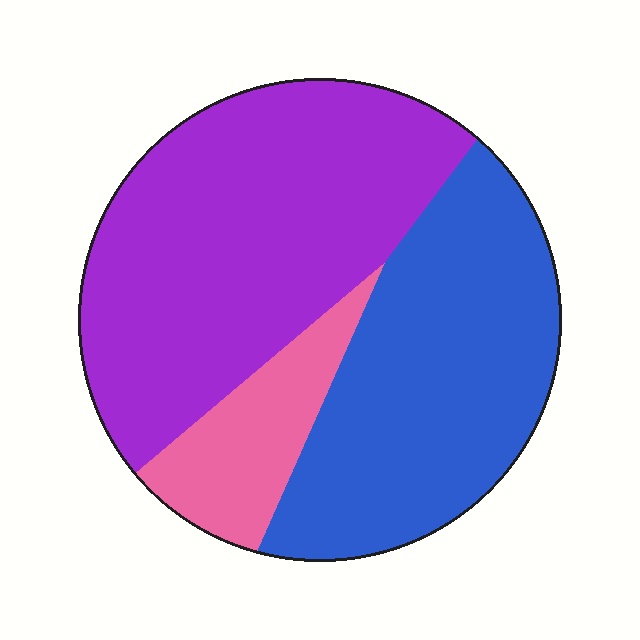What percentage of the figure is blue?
Blue takes up about two fifths (2/5) of the figure.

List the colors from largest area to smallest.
From largest to smallest: purple, blue, pink.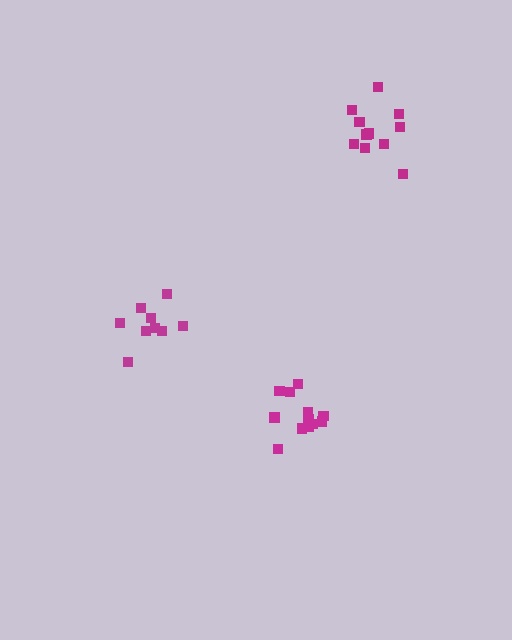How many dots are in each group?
Group 1: 9 dots, Group 2: 11 dots, Group 3: 12 dots (32 total).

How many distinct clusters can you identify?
There are 3 distinct clusters.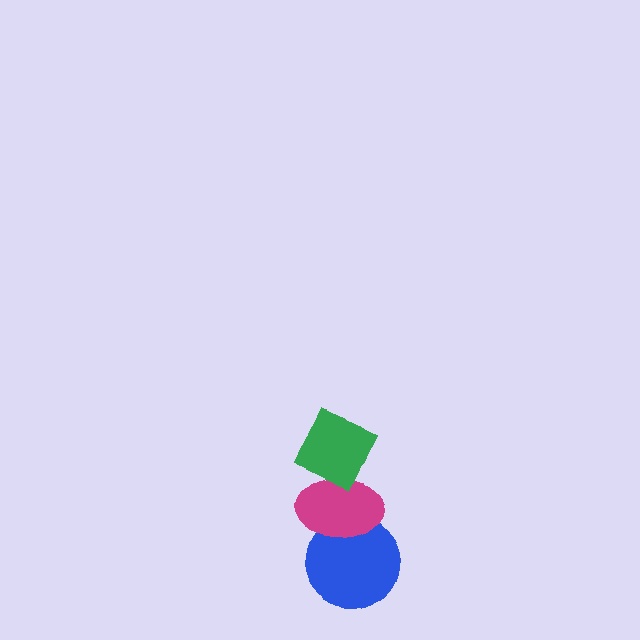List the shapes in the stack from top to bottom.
From top to bottom: the green diamond, the magenta ellipse, the blue circle.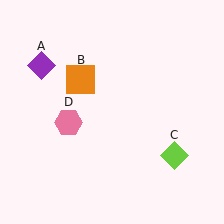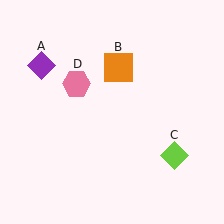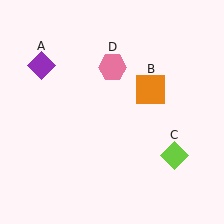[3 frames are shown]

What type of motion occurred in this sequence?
The orange square (object B), pink hexagon (object D) rotated clockwise around the center of the scene.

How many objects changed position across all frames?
2 objects changed position: orange square (object B), pink hexagon (object D).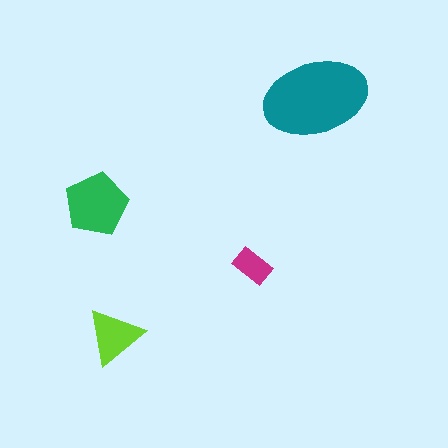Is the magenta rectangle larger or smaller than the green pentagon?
Smaller.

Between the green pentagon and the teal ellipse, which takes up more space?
The teal ellipse.